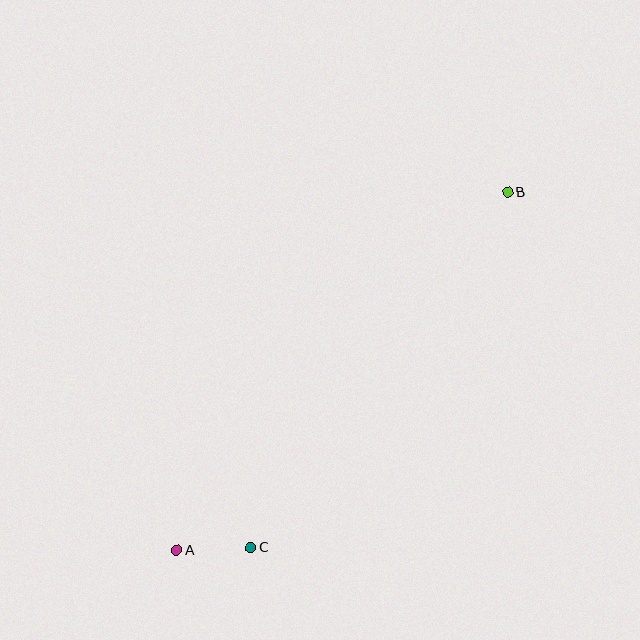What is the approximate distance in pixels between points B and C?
The distance between B and C is approximately 439 pixels.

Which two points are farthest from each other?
Points A and B are farthest from each other.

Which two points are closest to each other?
Points A and C are closest to each other.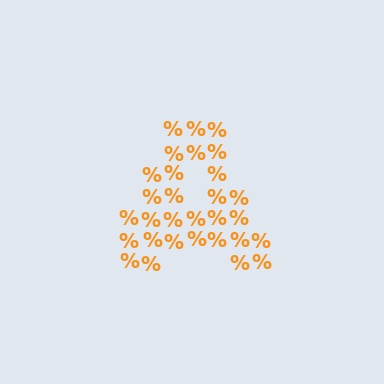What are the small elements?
The small elements are percent signs.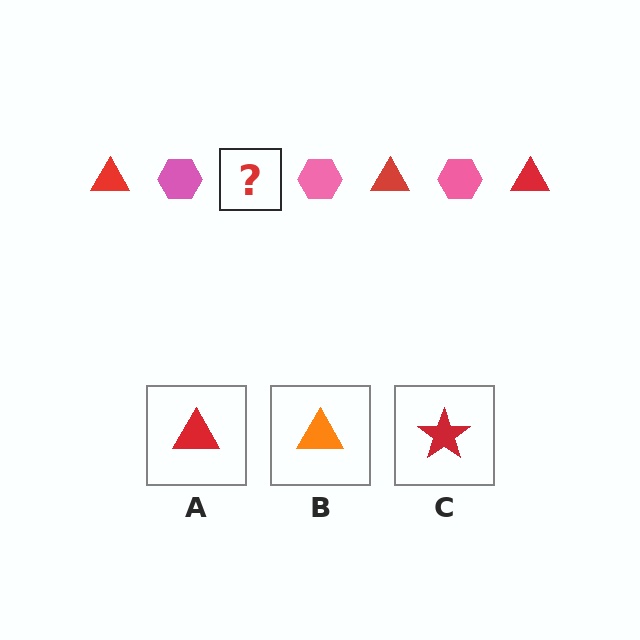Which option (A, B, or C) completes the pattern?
A.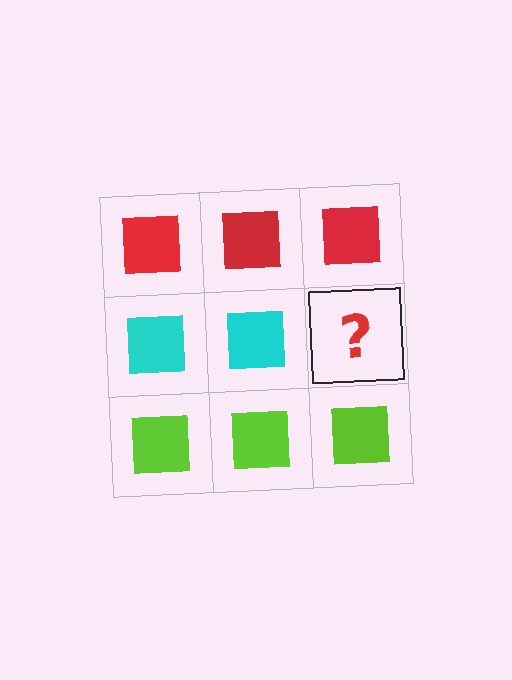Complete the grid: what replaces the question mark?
The question mark should be replaced with a cyan square.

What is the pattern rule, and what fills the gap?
The rule is that each row has a consistent color. The gap should be filled with a cyan square.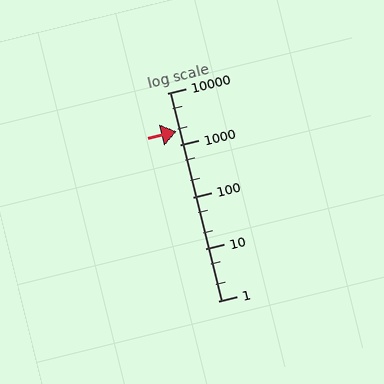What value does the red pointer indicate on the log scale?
The pointer indicates approximately 1800.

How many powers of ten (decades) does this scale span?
The scale spans 4 decades, from 1 to 10000.